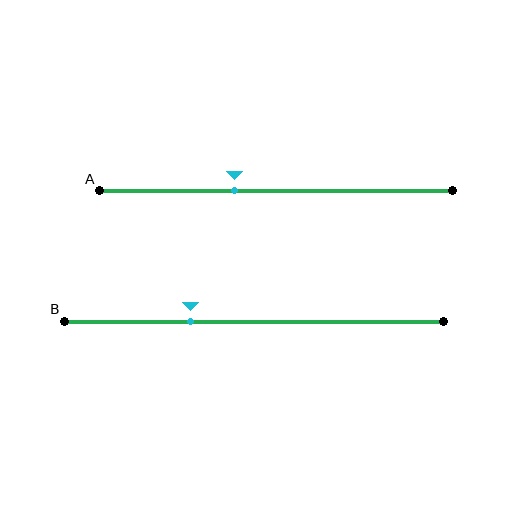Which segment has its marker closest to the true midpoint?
Segment A has its marker closest to the true midpoint.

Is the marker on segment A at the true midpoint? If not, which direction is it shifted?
No, the marker on segment A is shifted to the left by about 12% of the segment length.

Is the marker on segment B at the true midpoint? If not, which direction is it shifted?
No, the marker on segment B is shifted to the left by about 17% of the segment length.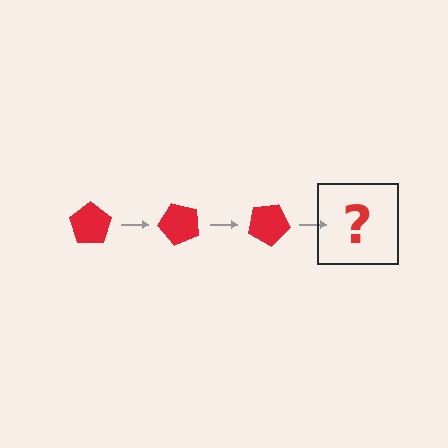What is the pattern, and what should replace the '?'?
The pattern is that the pentagon rotates 50 degrees each step. The '?' should be a red pentagon rotated 150 degrees.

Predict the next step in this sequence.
The next step is a red pentagon rotated 150 degrees.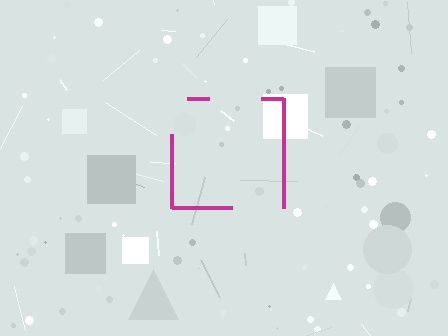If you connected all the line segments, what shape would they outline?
They would outline a square.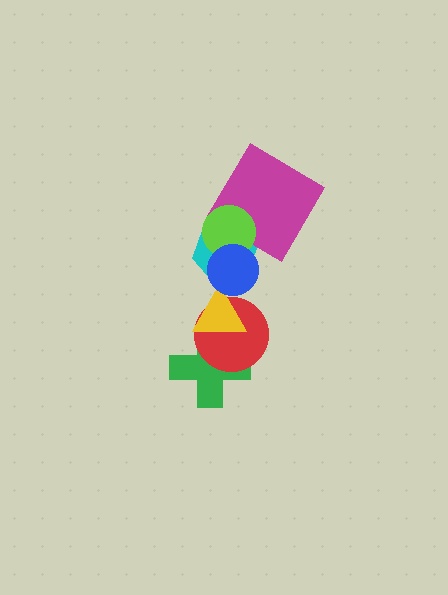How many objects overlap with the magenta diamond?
2 objects overlap with the magenta diamond.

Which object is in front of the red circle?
The yellow triangle is in front of the red circle.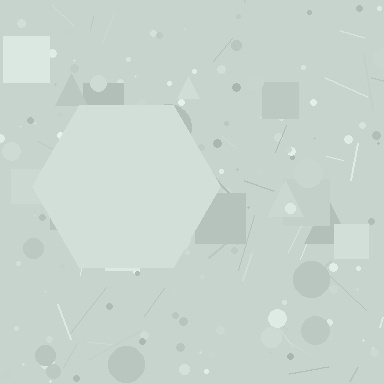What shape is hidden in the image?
A hexagon is hidden in the image.